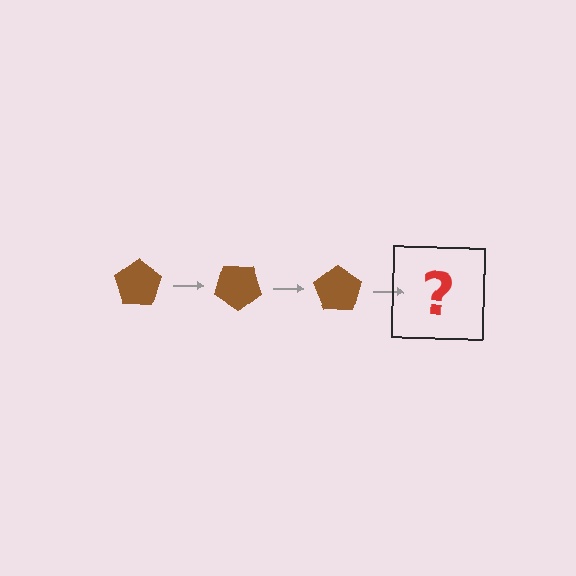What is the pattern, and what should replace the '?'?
The pattern is that the pentagon rotates 35 degrees each step. The '?' should be a brown pentagon rotated 105 degrees.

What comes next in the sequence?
The next element should be a brown pentagon rotated 105 degrees.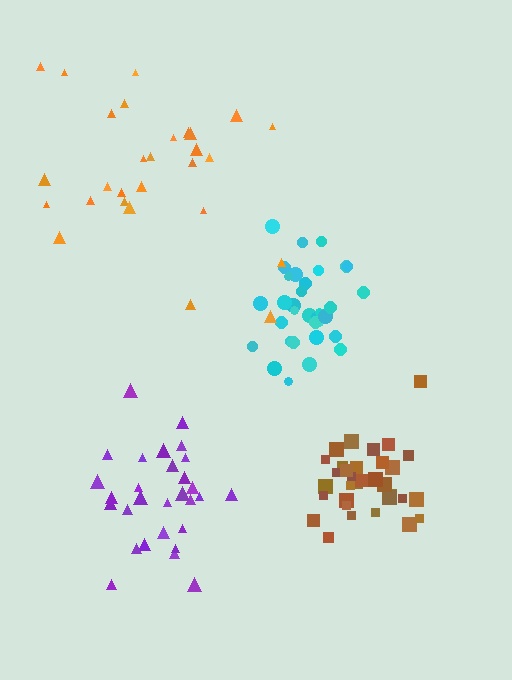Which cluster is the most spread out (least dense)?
Orange.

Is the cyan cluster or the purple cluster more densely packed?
Cyan.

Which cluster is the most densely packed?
Brown.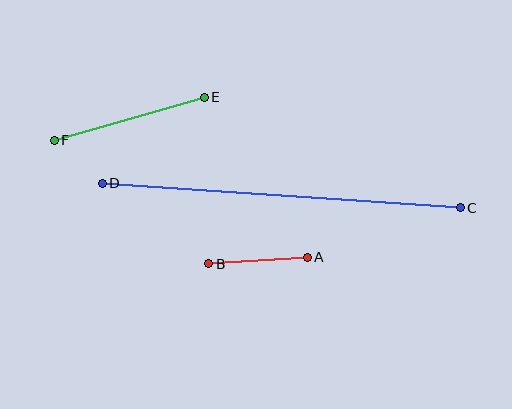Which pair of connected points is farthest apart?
Points C and D are farthest apart.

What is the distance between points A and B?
The distance is approximately 99 pixels.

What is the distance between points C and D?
The distance is approximately 359 pixels.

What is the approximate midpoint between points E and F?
The midpoint is at approximately (129, 119) pixels.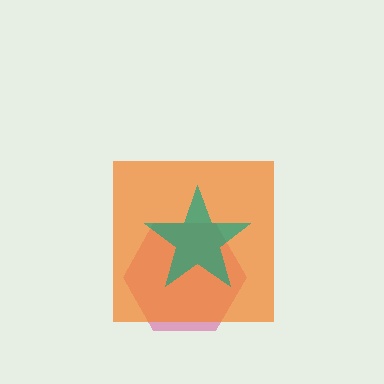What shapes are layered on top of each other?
The layered shapes are: a magenta hexagon, an orange square, a teal star.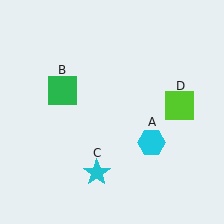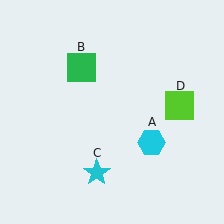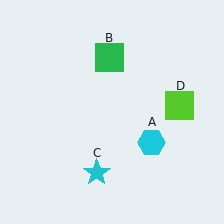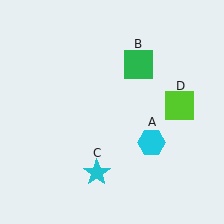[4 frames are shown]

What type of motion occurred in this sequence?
The green square (object B) rotated clockwise around the center of the scene.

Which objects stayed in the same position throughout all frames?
Cyan hexagon (object A) and cyan star (object C) and lime square (object D) remained stationary.